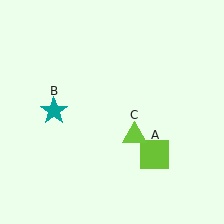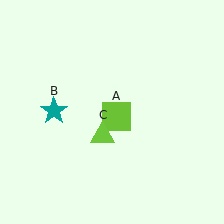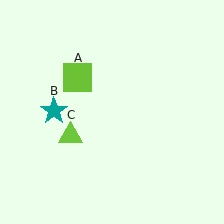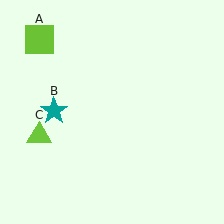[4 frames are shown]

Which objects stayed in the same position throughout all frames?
Teal star (object B) remained stationary.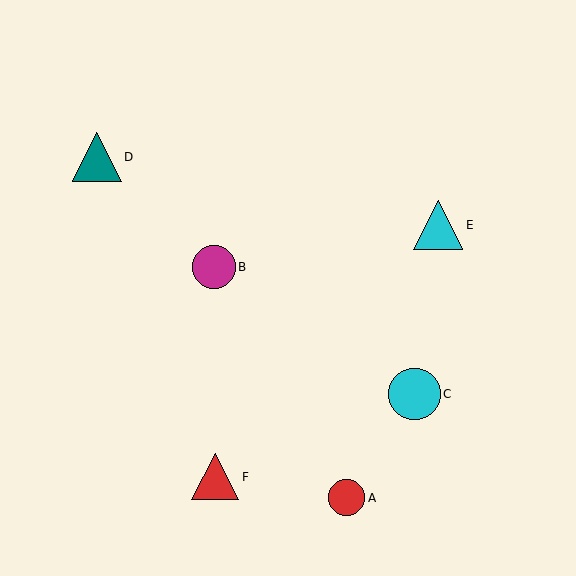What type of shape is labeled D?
Shape D is a teal triangle.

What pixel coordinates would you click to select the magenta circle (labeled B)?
Click at (214, 267) to select the magenta circle B.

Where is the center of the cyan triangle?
The center of the cyan triangle is at (438, 225).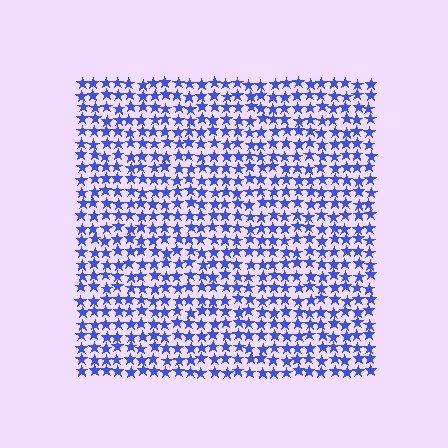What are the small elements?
The small elements are stars.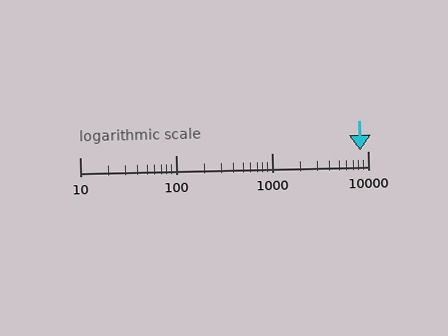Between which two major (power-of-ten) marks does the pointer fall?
The pointer is between 1000 and 10000.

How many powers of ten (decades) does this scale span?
The scale spans 3 decades, from 10 to 10000.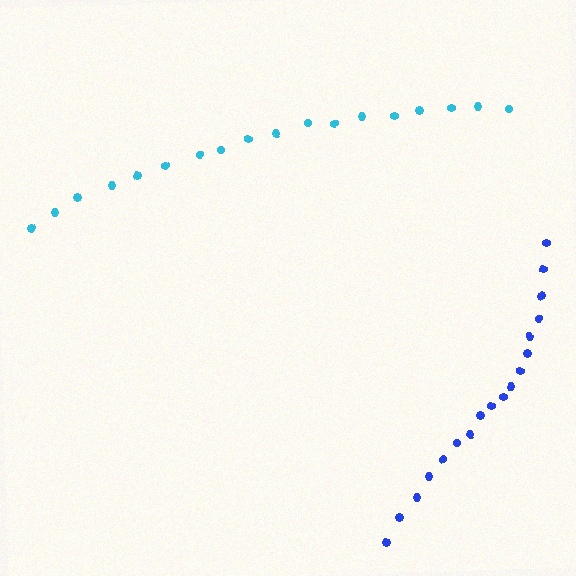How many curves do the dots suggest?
There are 2 distinct paths.